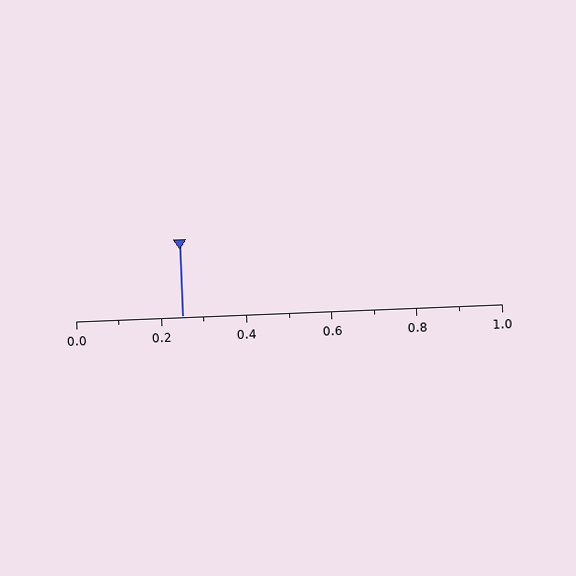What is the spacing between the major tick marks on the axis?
The major ticks are spaced 0.2 apart.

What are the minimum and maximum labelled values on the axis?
The axis runs from 0.0 to 1.0.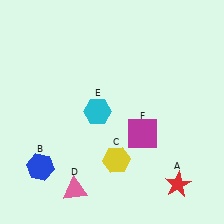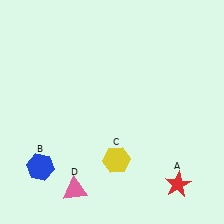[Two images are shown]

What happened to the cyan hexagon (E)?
The cyan hexagon (E) was removed in Image 2. It was in the top-left area of Image 1.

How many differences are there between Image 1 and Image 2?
There are 2 differences between the two images.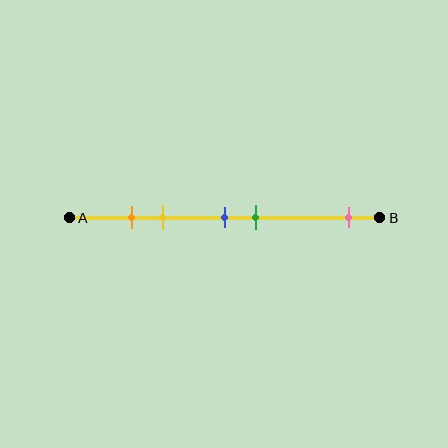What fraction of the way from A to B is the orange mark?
The orange mark is approximately 20% (0.2) of the way from A to B.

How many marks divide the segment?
There are 5 marks dividing the segment.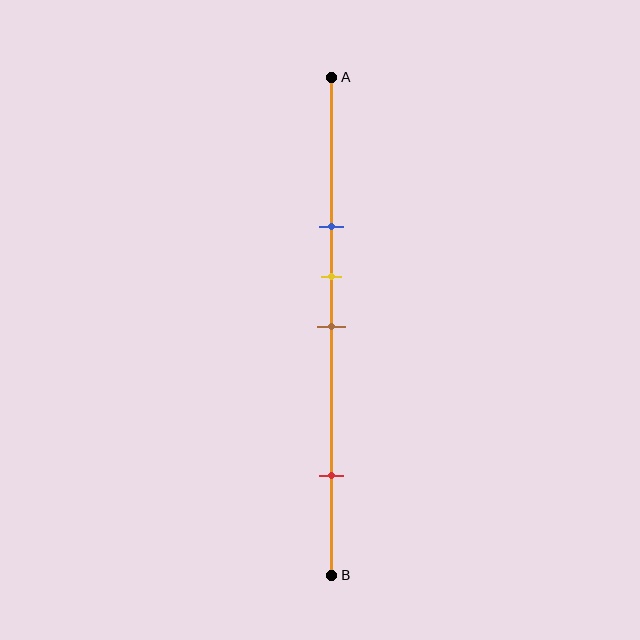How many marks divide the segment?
There are 4 marks dividing the segment.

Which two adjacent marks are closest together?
The yellow and brown marks are the closest adjacent pair.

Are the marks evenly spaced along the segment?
No, the marks are not evenly spaced.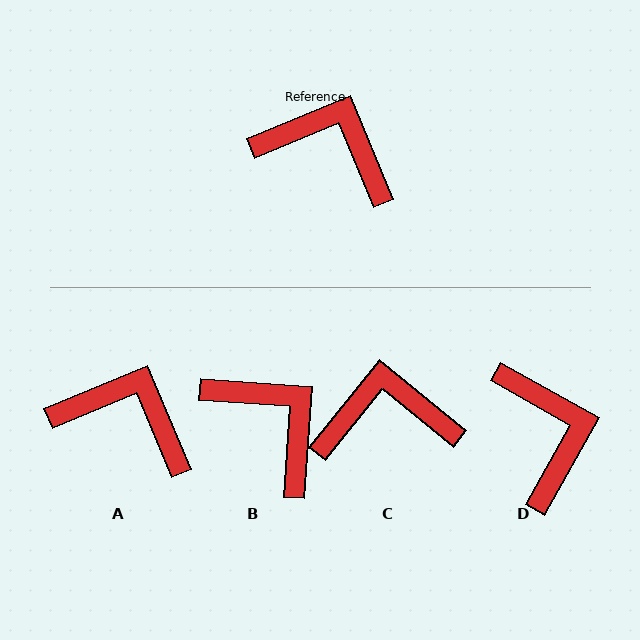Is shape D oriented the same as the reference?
No, it is off by about 52 degrees.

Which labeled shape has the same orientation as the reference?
A.